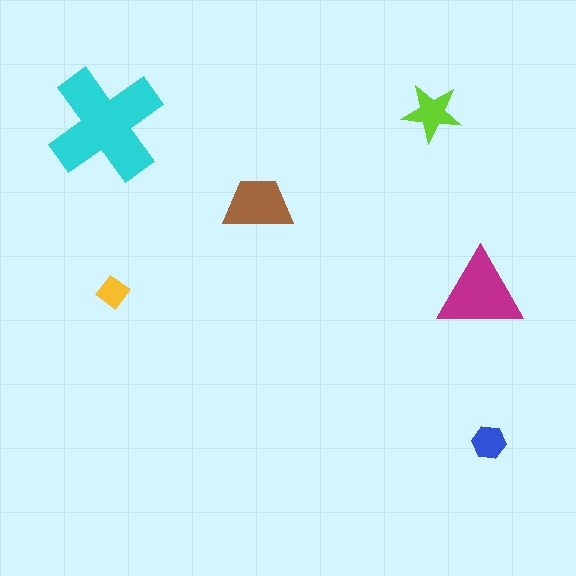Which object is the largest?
The cyan cross.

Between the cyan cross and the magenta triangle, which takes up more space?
The cyan cross.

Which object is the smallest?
The yellow diamond.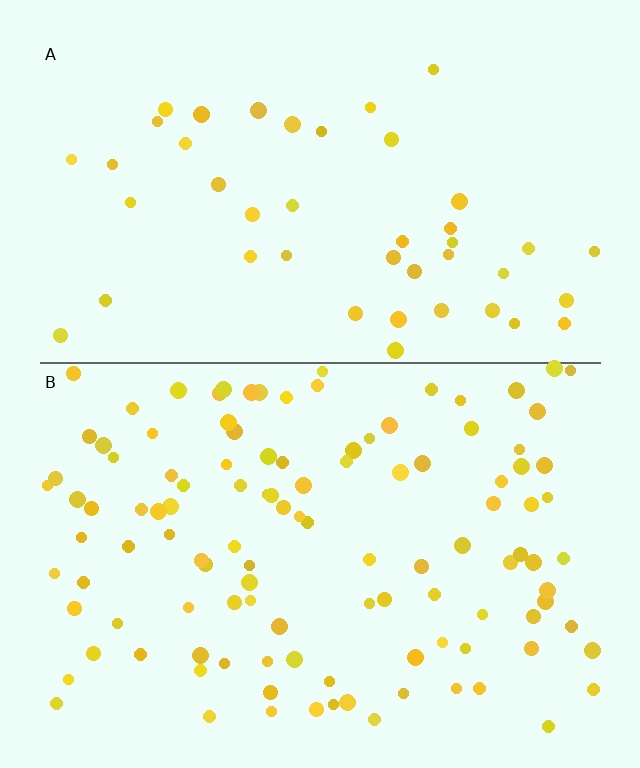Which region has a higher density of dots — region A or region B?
B (the bottom).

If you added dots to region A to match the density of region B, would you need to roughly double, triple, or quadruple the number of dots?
Approximately triple.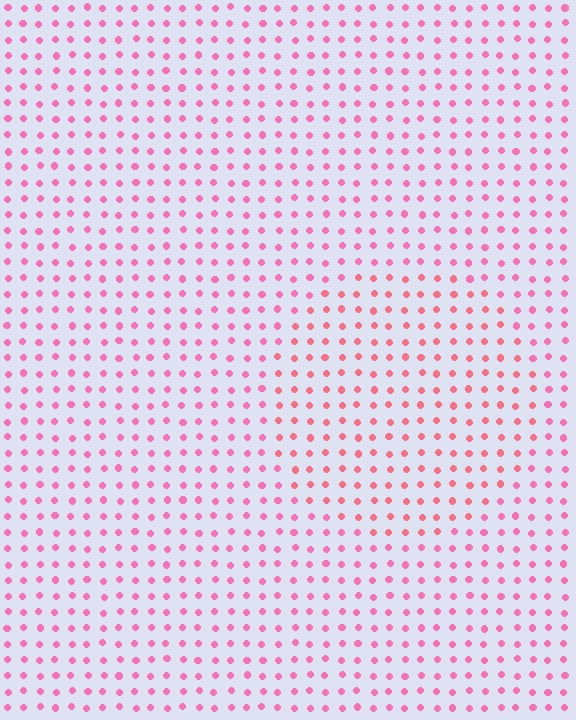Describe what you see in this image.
The image is filled with small pink elements in a uniform arrangement. A circle-shaped region is visible where the elements are tinted to a slightly different hue, forming a subtle color boundary.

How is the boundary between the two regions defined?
The boundary is defined purely by a slight shift in hue (about 21 degrees). Spacing, size, and orientation are identical on both sides.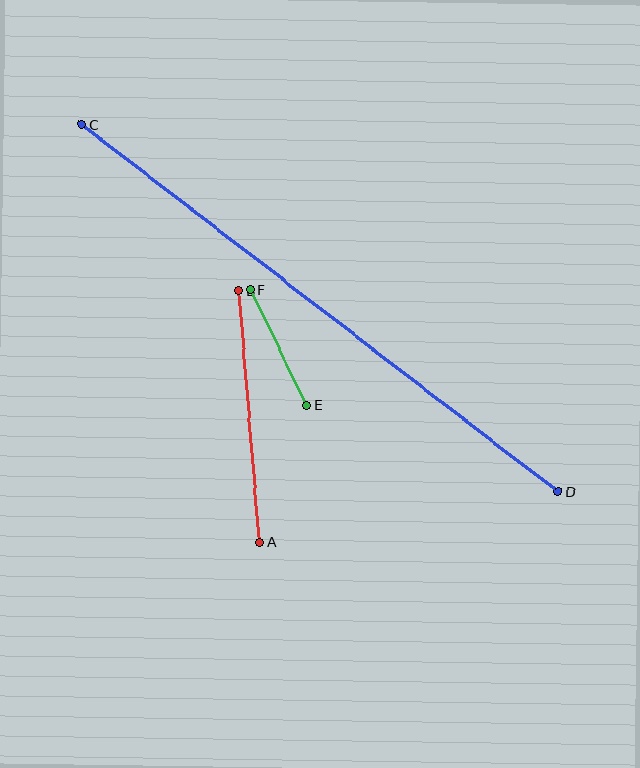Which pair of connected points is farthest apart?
Points C and D are farthest apart.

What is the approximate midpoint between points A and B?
The midpoint is at approximately (249, 416) pixels.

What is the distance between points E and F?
The distance is approximately 128 pixels.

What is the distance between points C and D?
The distance is approximately 602 pixels.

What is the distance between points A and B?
The distance is approximately 253 pixels.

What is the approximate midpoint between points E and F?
The midpoint is at approximately (279, 347) pixels.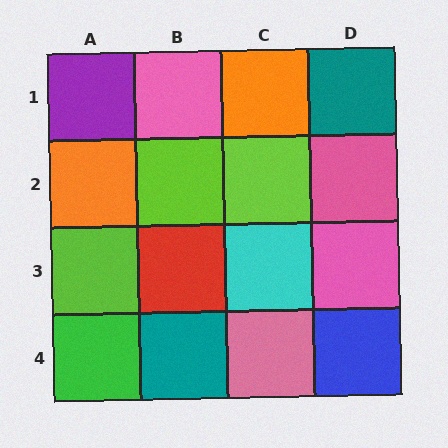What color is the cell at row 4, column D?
Blue.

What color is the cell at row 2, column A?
Orange.